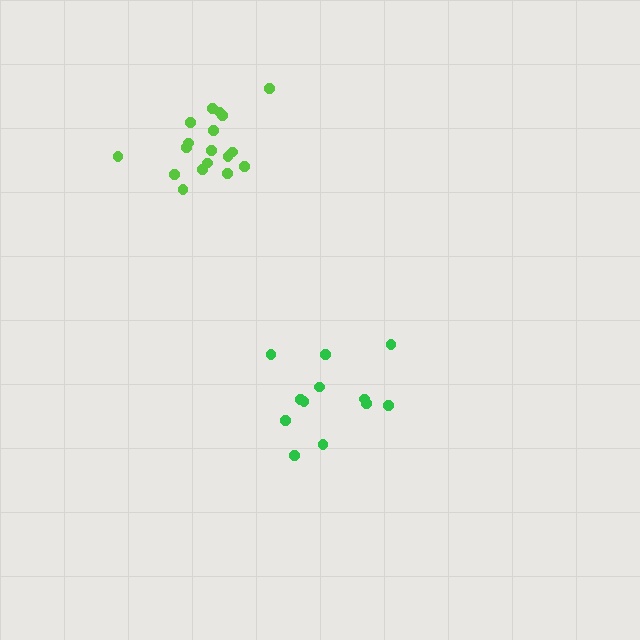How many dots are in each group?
Group 1: 12 dots, Group 2: 18 dots (30 total).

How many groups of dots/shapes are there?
There are 2 groups.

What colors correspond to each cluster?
The clusters are colored: green, lime.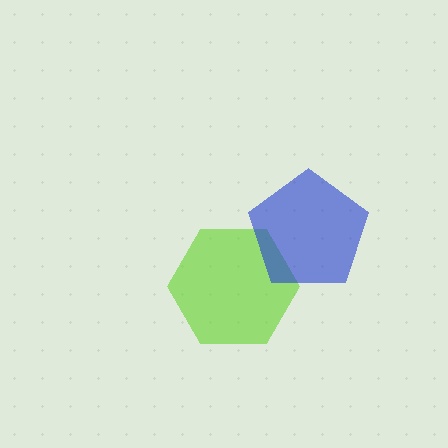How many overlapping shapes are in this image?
There are 2 overlapping shapes in the image.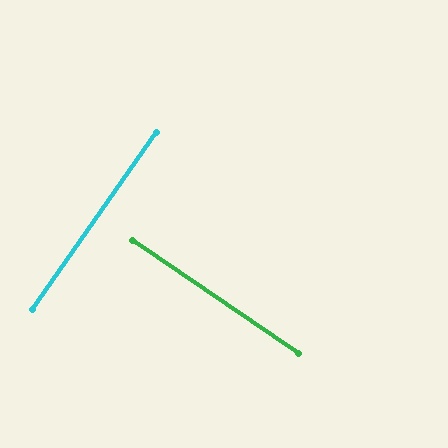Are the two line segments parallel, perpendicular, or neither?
Perpendicular — they meet at approximately 89°.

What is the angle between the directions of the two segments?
Approximately 89 degrees.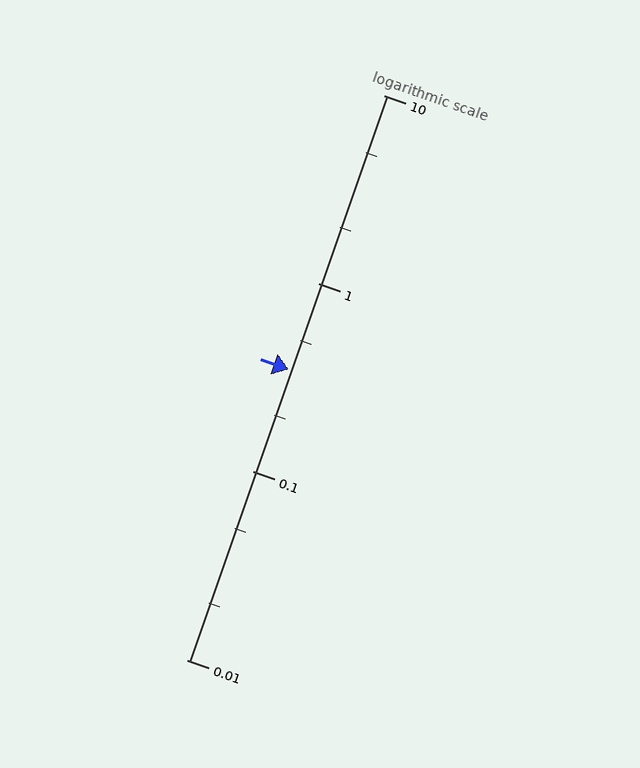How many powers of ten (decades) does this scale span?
The scale spans 3 decades, from 0.01 to 10.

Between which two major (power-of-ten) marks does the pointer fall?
The pointer is between 0.1 and 1.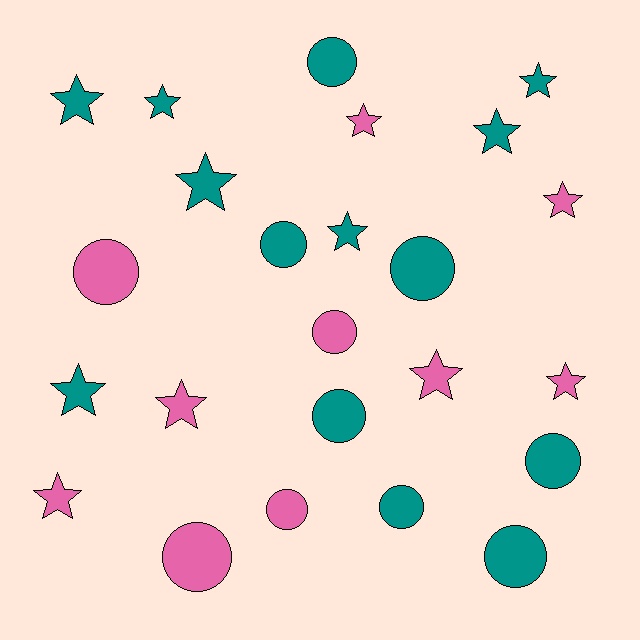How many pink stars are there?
There are 6 pink stars.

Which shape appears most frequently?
Star, with 13 objects.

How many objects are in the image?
There are 24 objects.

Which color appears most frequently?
Teal, with 14 objects.